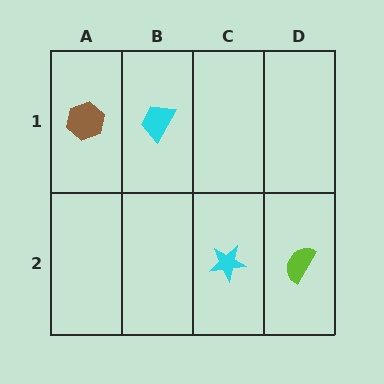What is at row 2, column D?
A lime semicircle.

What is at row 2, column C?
A cyan star.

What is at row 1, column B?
A cyan trapezoid.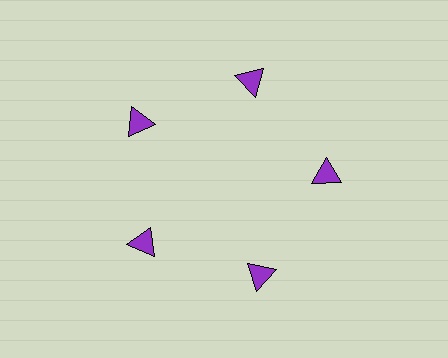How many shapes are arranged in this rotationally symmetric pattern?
There are 5 shapes, arranged in 5 groups of 1.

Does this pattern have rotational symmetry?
Yes, this pattern has 5-fold rotational symmetry. It looks the same after rotating 72 degrees around the center.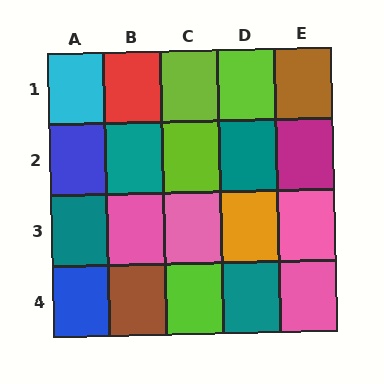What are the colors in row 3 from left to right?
Teal, pink, pink, orange, pink.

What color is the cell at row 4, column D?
Teal.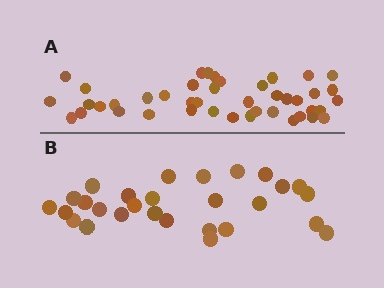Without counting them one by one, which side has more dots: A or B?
Region A (the top region) has more dots.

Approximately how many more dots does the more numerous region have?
Region A has approximately 15 more dots than region B.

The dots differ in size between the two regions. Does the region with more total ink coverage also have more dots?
No. Region B has more total ink coverage because its dots are larger, but region A actually contains more individual dots. Total area can be misleading — the number of items is what matters here.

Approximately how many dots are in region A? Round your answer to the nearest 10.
About 40 dots. (The exact count is 43, which rounds to 40.)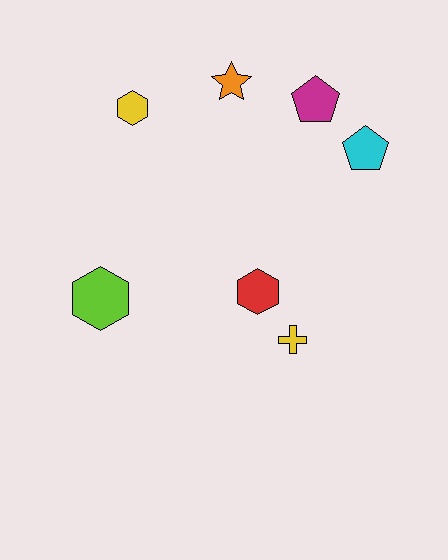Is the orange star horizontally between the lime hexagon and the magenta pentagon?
Yes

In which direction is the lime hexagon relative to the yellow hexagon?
The lime hexagon is below the yellow hexagon.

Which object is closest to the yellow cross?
The red hexagon is closest to the yellow cross.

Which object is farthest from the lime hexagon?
The cyan pentagon is farthest from the lime hexagon.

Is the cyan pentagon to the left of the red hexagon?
No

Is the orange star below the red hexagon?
No